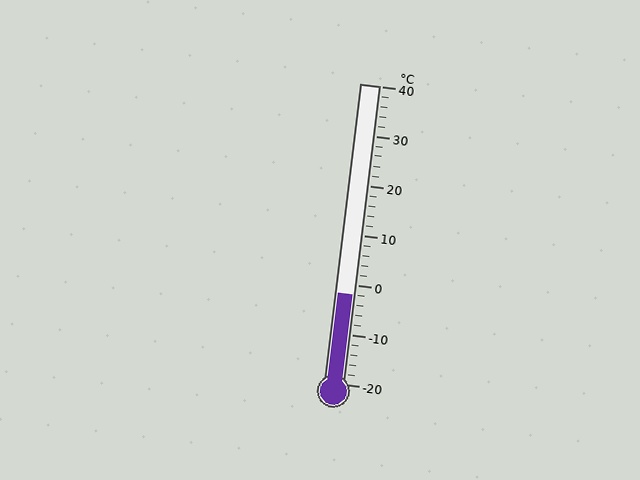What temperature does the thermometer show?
The thermometer shows approximately -2°C.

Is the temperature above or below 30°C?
The temperature is below 30°C.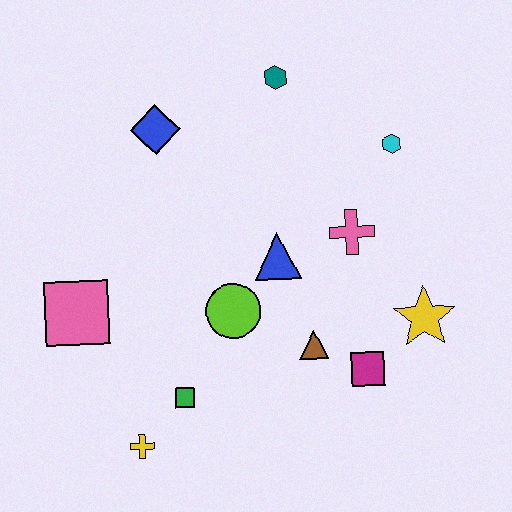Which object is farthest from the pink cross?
The yellow cross is farthest from the pink cross.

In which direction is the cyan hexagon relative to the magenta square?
The cyan hexagon is above the magenta square.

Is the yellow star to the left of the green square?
No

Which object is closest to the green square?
The yellow cross is closest to the green square.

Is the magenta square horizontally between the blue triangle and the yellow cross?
No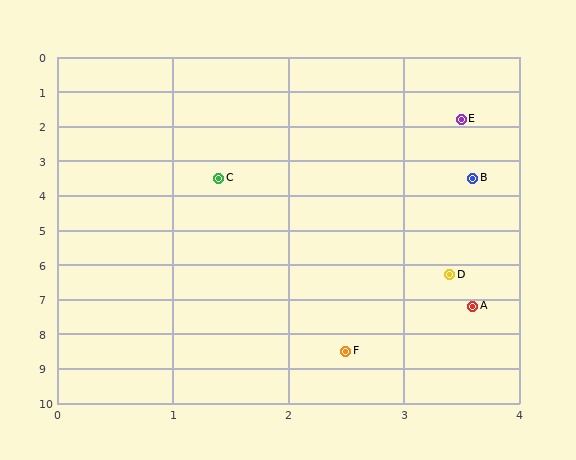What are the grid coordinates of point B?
Point B is at approximately (3.6, 3.5).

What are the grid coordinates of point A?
Point A is at approximately (3.6, 7.2).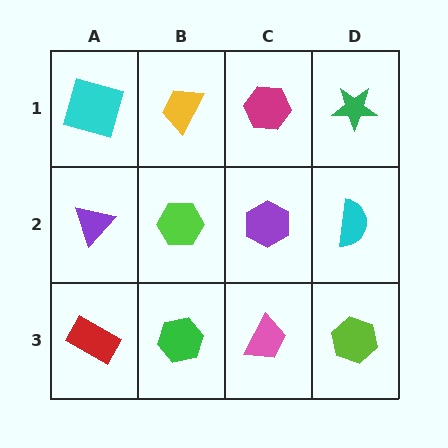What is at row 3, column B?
A green hexagon.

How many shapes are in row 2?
4 shapes.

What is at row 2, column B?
A lime hexagon.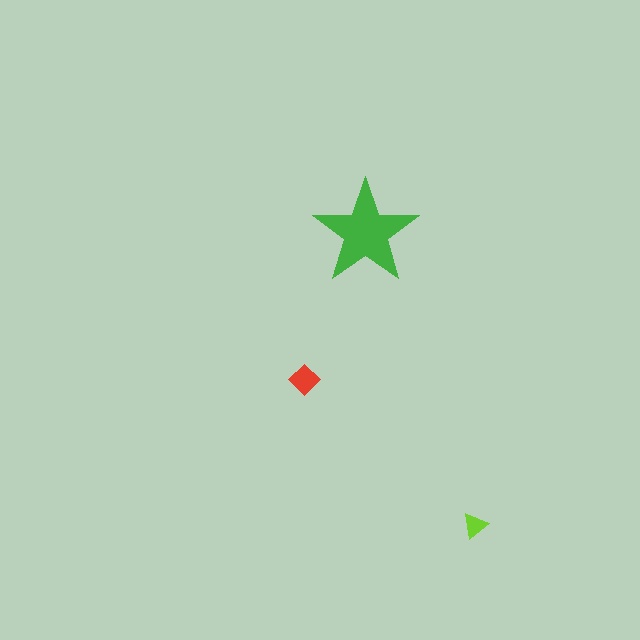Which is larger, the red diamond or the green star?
The green star.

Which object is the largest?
The green star.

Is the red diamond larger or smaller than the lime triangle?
Larger.